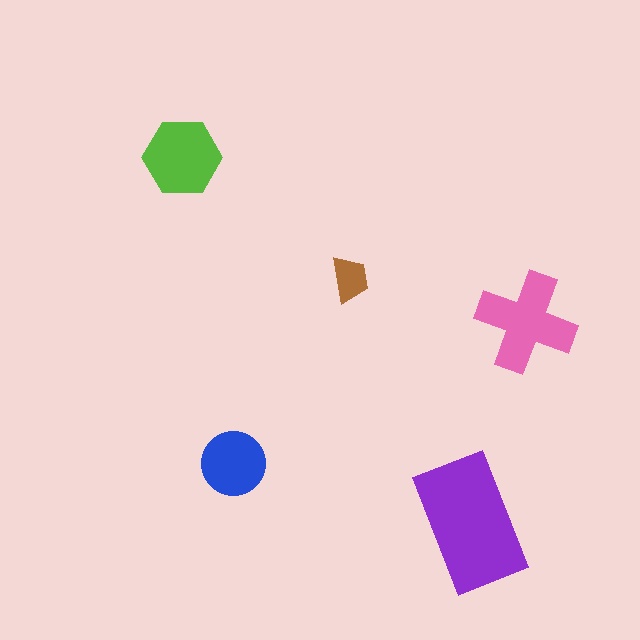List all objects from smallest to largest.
The brown trapezoid, the blue circle, the lime hexagon, the pink cross, the purple rectangle.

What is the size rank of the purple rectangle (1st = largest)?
1st.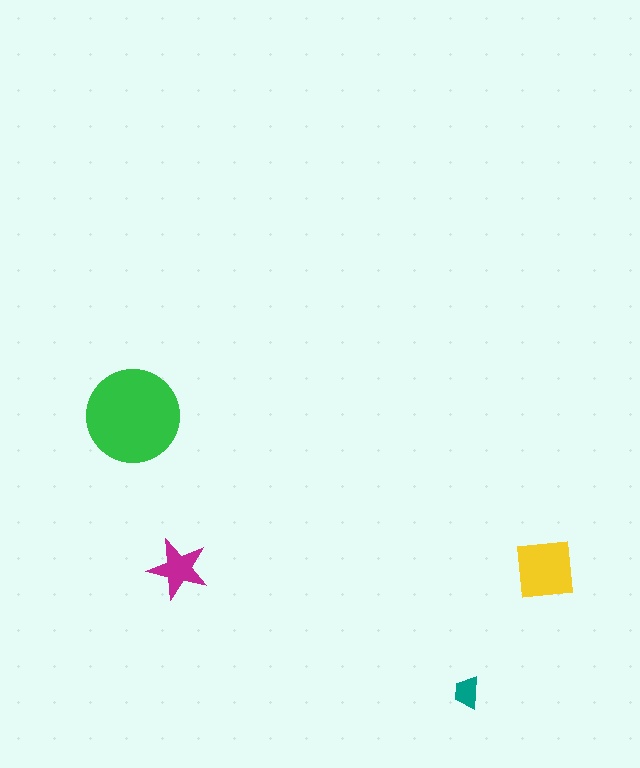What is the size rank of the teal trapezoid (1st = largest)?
4th.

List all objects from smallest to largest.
The teal trapezoid, the magenta star, the yellow square, the green circle.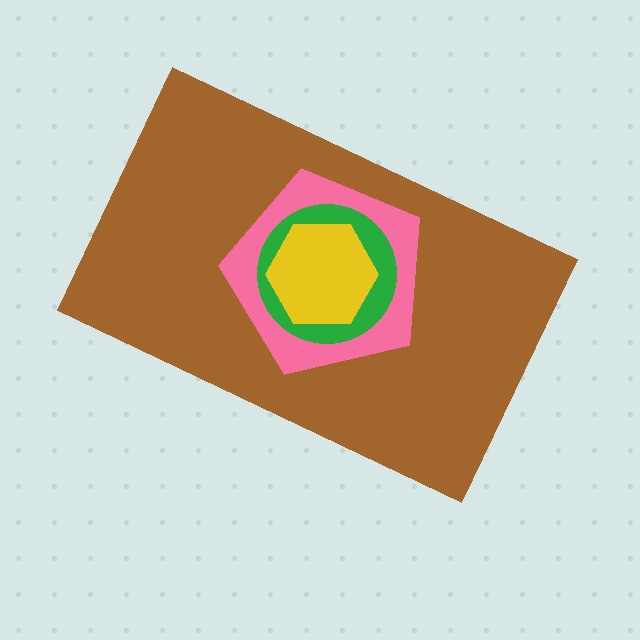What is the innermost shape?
The yellow hexagon.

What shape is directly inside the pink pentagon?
The green circle.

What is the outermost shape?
The brown rectangle.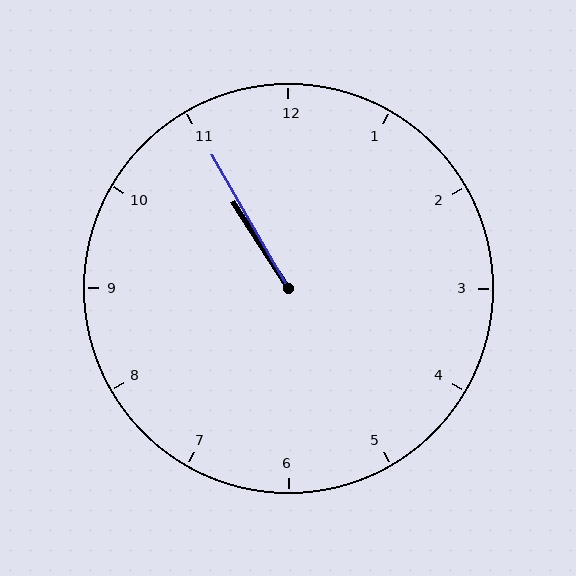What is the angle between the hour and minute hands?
Approximately 2 degrees.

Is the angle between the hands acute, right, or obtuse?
It is acute.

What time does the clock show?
10:55.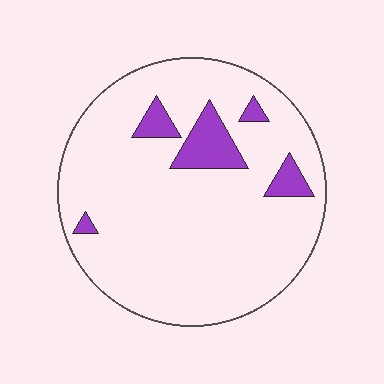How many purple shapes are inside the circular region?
5.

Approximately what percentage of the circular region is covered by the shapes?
Approximately 10%.